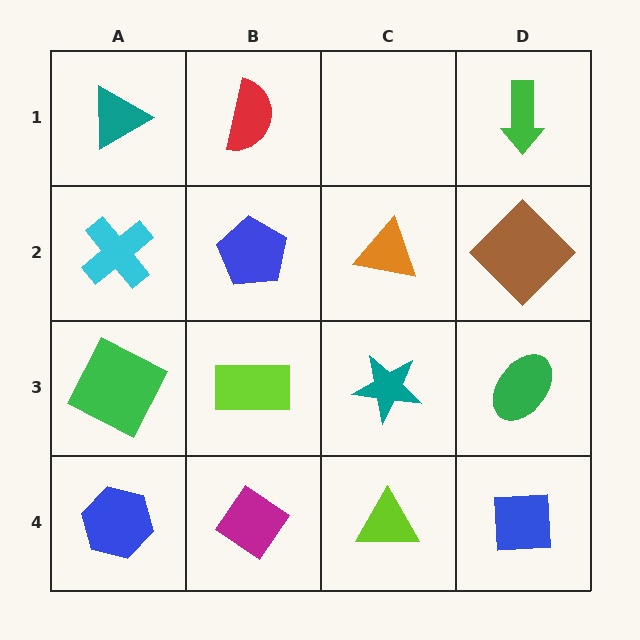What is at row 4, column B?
A magenta diamond.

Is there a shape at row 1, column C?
No, that cell is empty.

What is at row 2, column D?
A brown diamond.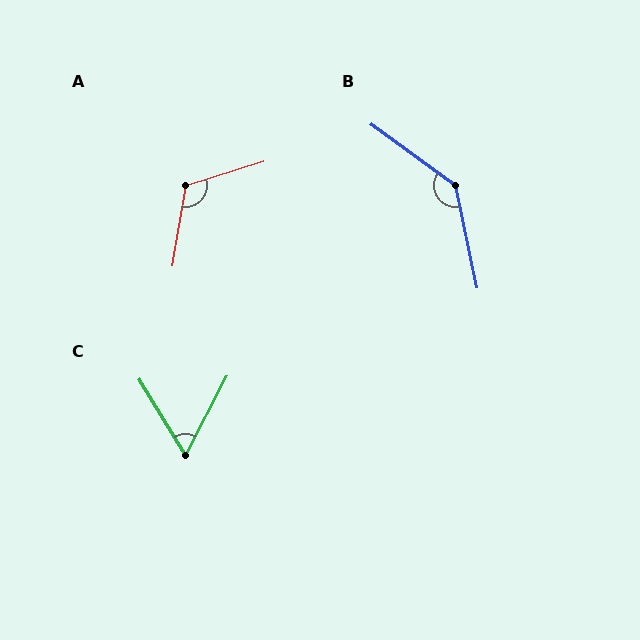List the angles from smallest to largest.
C (59°), A (117°), B (138°).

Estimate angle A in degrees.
Approximately 117 degrees.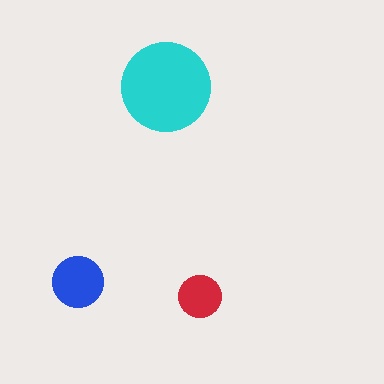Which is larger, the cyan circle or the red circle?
The cyan one.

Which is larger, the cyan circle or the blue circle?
The cyan one.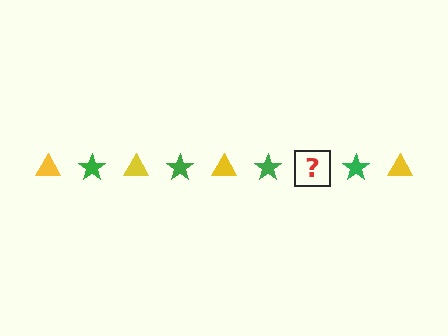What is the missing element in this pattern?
The missing element is a yellow triangle.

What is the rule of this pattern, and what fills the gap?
The rule is that the pattern alternates between yellow triangle and green star. The gap should be filled with a yellow triangle.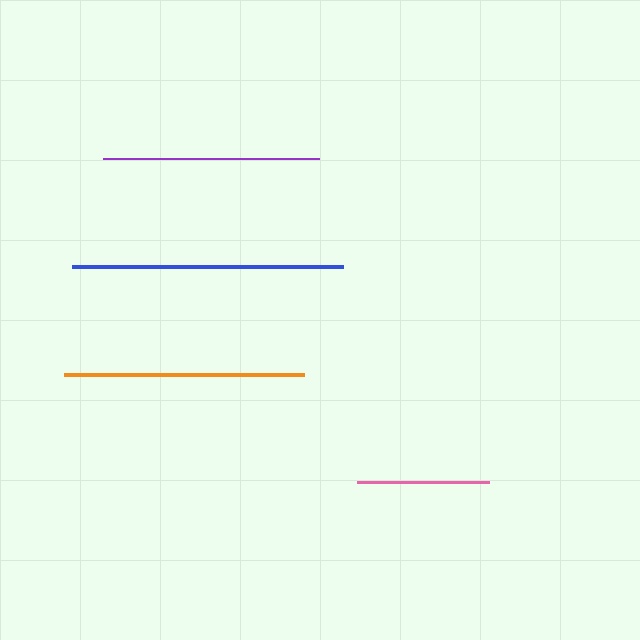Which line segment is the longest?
The blue line is the longest at approximately 271 pixels.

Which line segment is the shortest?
The pink line is the shortest at approximately 132 pixels.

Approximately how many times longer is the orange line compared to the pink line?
The orange line is approximately 1.8 times the length of the pink line.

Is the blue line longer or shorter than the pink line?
The blue line is longer than the pink line.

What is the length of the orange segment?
The orange segment is approximately 239 pixels long.